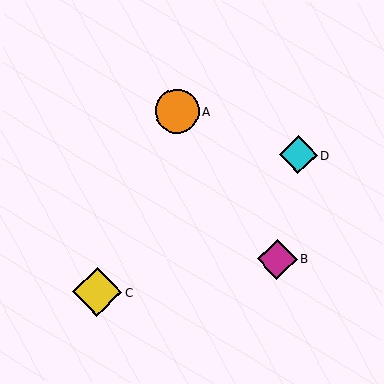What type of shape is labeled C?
Shape C is a yellow diamond.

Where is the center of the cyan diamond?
The center of the cyan diamond is at (298, 155).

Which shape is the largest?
The yellow diamond (labeled C) is the largest.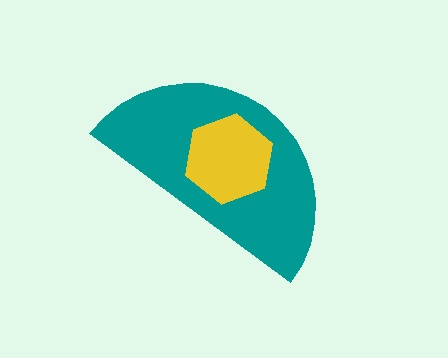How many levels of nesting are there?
2.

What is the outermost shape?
The teal semicircle.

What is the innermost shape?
The yellow hexagon.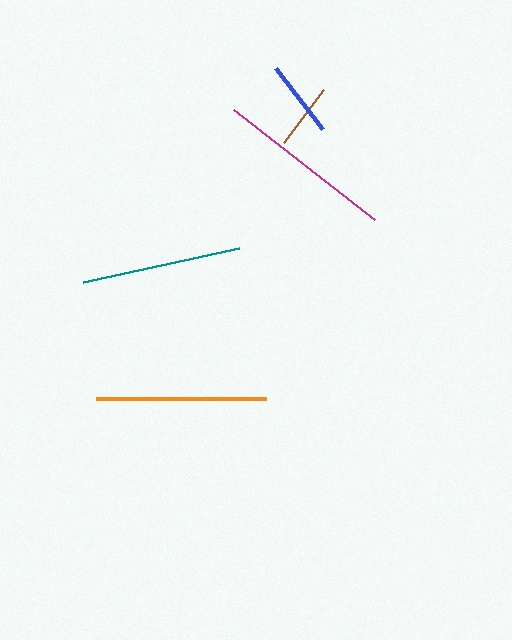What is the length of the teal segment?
The teal segment is approximately 159 pixels long.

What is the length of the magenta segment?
The magenta segment is approximately 179 pixels long.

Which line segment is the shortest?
The brown line is the shortest at approximately 67 pixels.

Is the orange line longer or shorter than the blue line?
The orange line is longer than the blue line.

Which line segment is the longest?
The magenta line is the longest at approximately 179 pixels.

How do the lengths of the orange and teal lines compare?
The orange and teal lines are approximately the same length.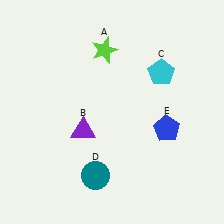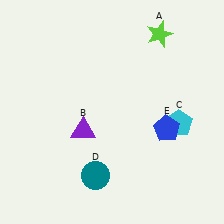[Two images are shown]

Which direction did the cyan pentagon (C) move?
The cyan pentagon (C) moved down.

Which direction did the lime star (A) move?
The lime star (A) moved right.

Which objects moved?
The objects that moved are: the lime star (A), the cyan pentagon (C).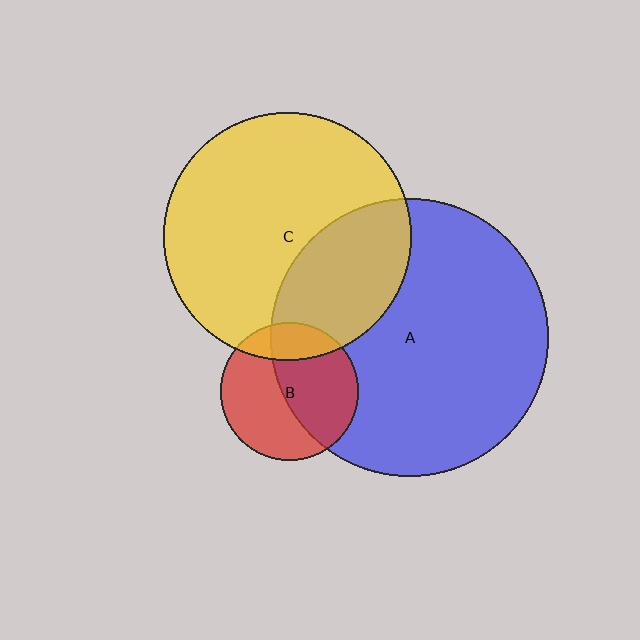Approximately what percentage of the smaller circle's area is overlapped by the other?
Approximately 50%.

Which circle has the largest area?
Circle A (blue).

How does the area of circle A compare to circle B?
Approximately 4.1 times.